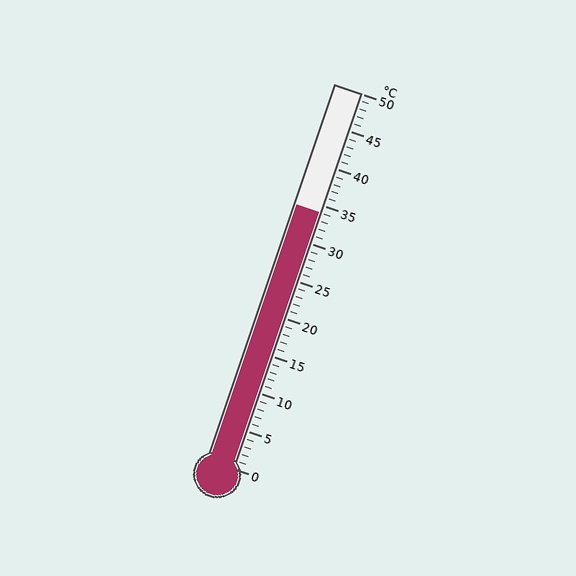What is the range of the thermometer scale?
The thermometer scale ranges from 0°C to 50°C.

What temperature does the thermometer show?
The thermometer shows approximately 34°C.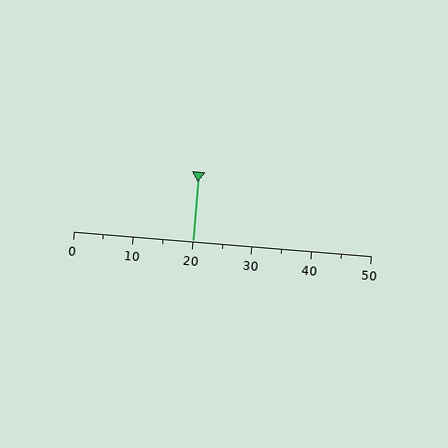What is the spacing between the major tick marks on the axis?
The major ticks are spaced 10 apart.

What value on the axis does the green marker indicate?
The marker indicates approximately 20.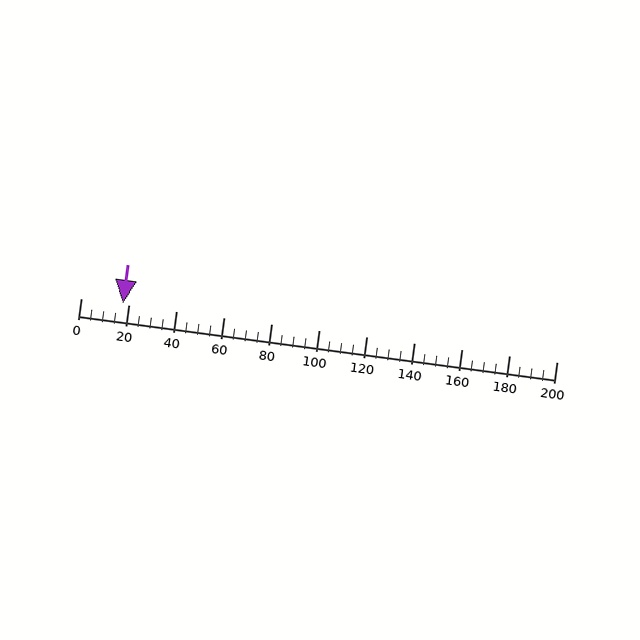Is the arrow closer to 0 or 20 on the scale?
The arrow is closer to 20.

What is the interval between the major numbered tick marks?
The major tick marks are spaced 20 units apart.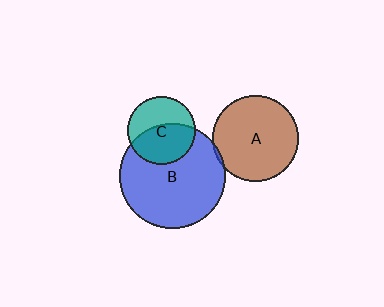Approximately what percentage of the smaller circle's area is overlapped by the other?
Approximately 5%.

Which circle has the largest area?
Circle B (blue).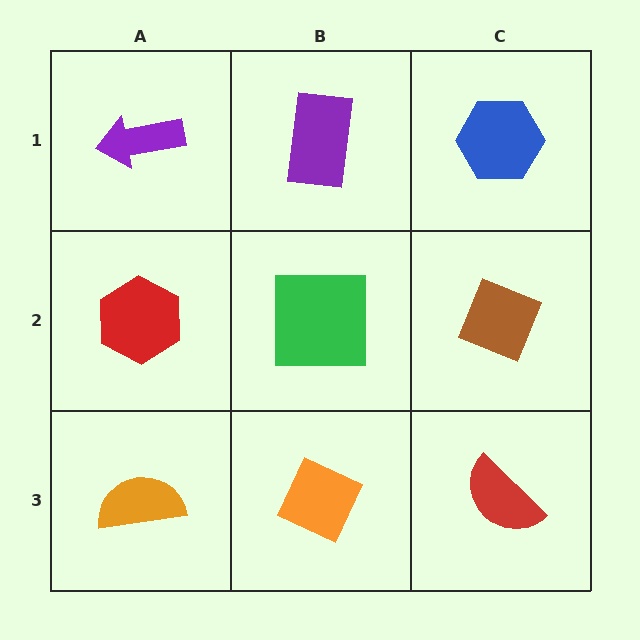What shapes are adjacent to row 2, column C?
A blue hexagon (row 1, column C), a red semicircle (row 3, column C), a green square (row 2, column B).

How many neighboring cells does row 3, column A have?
2.